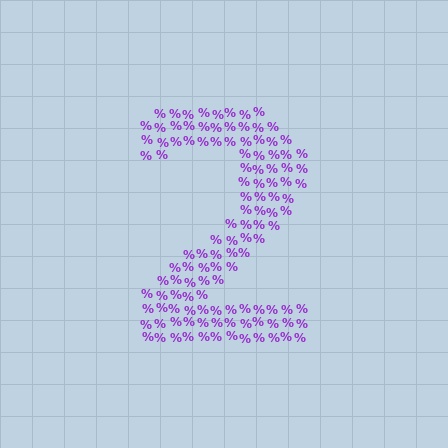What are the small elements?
The small elements are percent signs.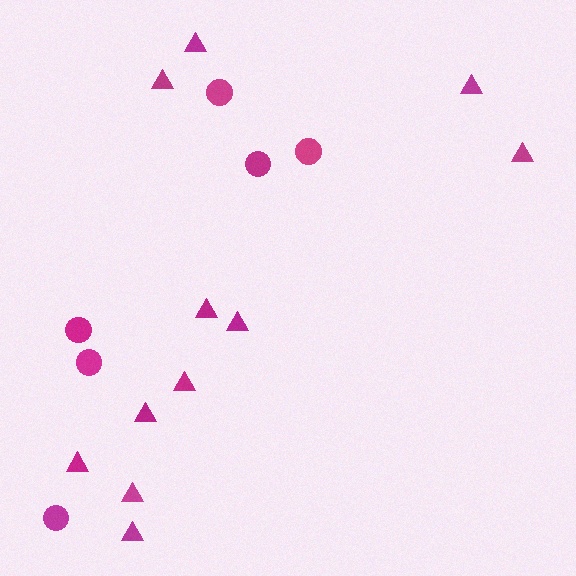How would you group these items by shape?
There are 2 groups: one group of triangles (11) and one group of circles (6).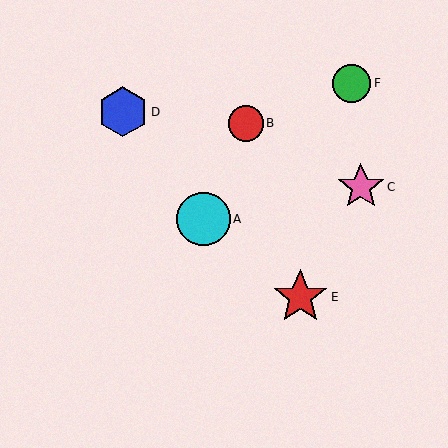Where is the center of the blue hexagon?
The center of the blue hexagon is at (123, 112).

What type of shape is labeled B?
Shape B is a red circle.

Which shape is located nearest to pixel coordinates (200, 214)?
The cyan circle (labeled A) at (203, 219) is nearest to that location.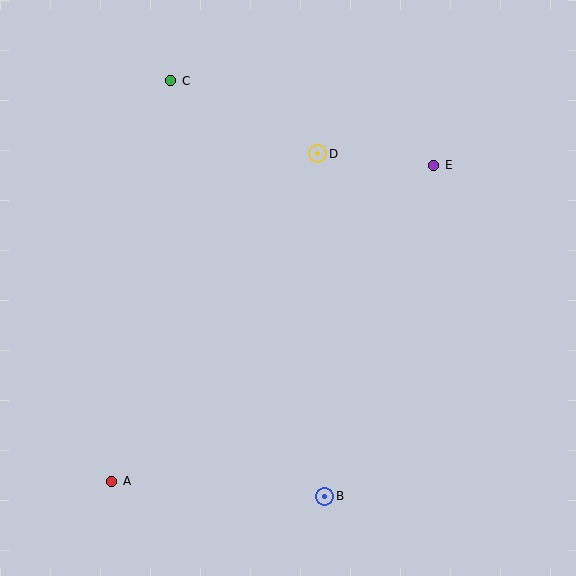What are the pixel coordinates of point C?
Point C is at (171, 81).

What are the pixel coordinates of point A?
Point A is at (112, 481).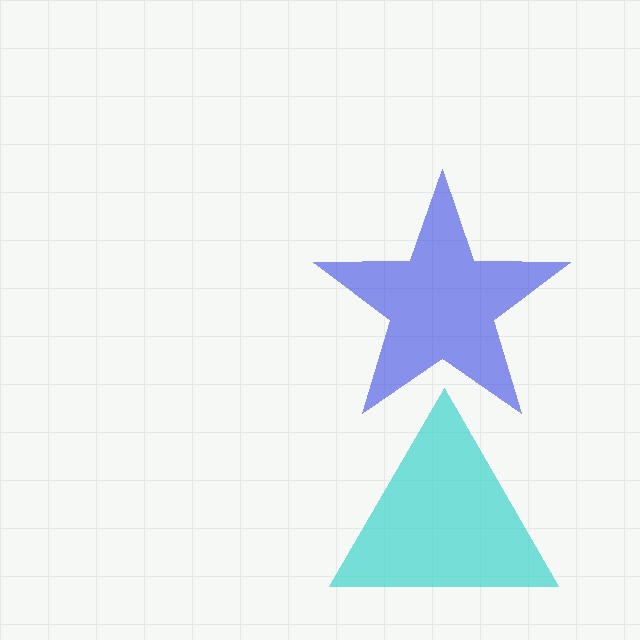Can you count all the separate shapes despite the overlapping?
Yes, there are 2 separate shapes.